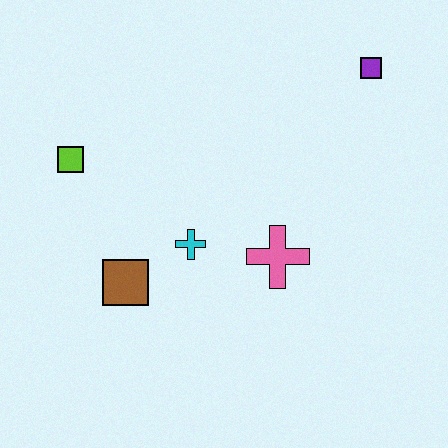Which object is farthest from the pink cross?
The lime square is farthest from the pink cross.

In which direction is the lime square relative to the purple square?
The lime square is to the left of the purple square.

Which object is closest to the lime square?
The brown square is closest to the lime square.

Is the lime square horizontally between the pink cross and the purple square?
No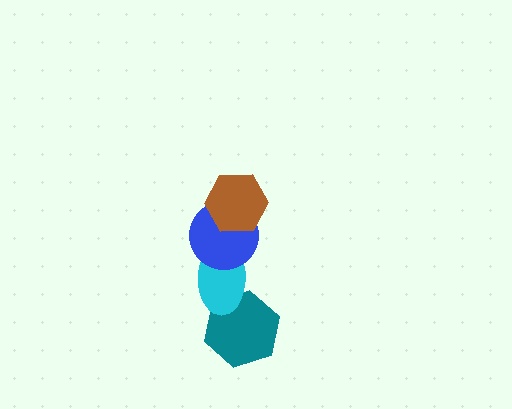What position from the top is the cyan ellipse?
The cyan ellipse is 3rd from the top.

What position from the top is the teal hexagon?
The teal hexagon is 4th from the top.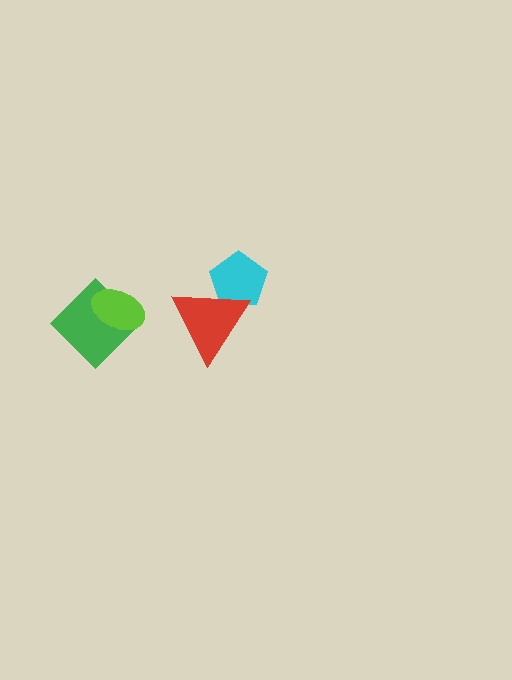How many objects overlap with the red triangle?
1 object overlaps with the red triangle.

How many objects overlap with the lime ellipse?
1 object overlaps with the lime ellipse.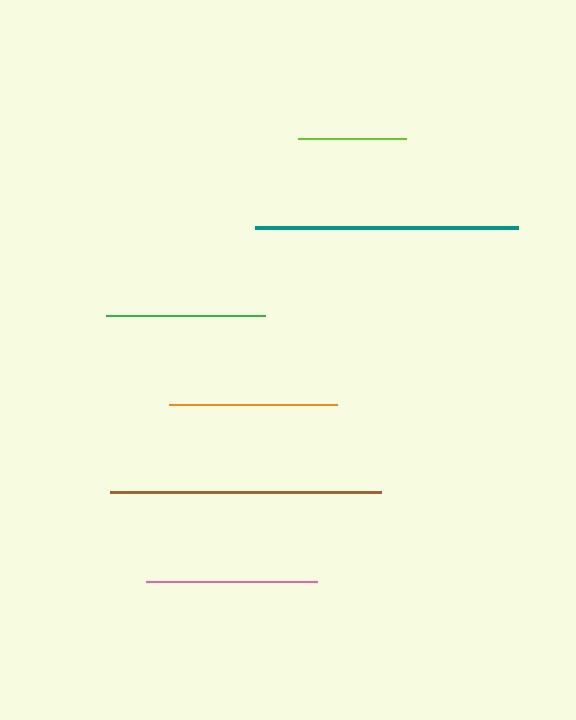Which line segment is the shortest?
The lime line is the shortest at approximately 108 pixels.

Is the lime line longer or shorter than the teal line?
The teal line is longer than the lime line.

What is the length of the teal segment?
The teal segment is approximately 263 pixels long.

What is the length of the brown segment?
The brown segment is approximately 271 pixels long.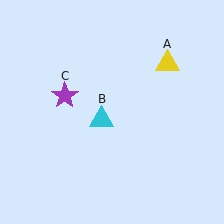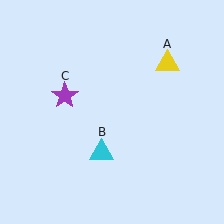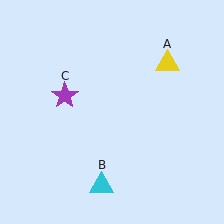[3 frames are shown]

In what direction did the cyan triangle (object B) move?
The cyan triangle (object B) moved down.